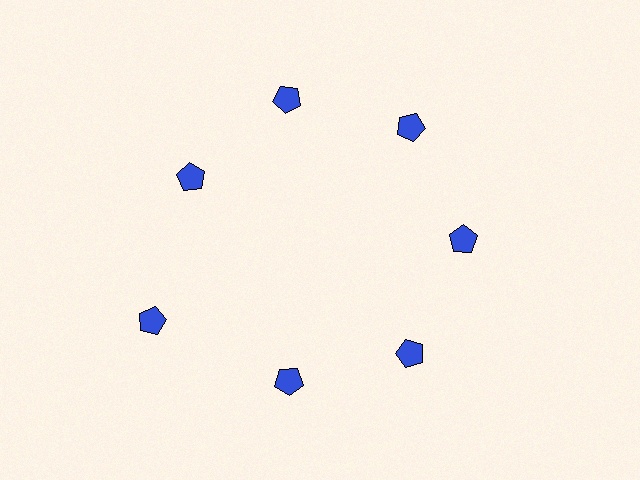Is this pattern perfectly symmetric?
No. The 7 blue pentagons are arranged in a ring, but one element near the 8 o'clock position is pushed outward from the center, breaking the 7-fold rotational symmetry.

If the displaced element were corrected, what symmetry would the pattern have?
It would have 7-fold rotational symmetry — the pattern would map onto itself every 51 degrees.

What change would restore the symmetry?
The symmetry would be restored by moving it inward, back onto the ring so that all 7 pentagons sit at equal angles and equal distance from the center.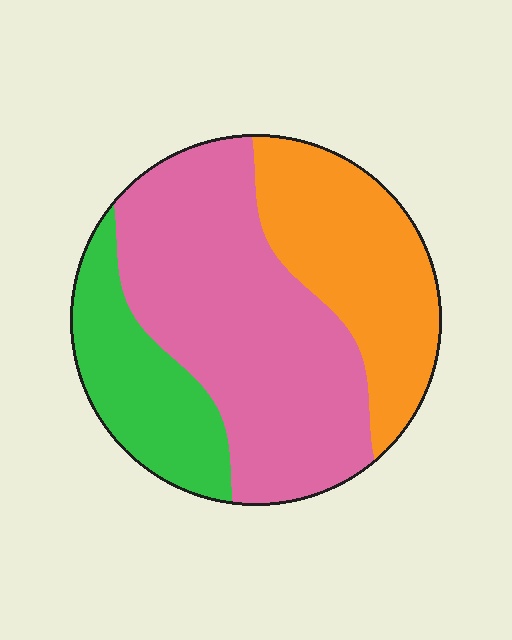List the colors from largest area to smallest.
From largest to smallest: pink, orange, green.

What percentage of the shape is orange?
Orange covers roughly 30% of the shape.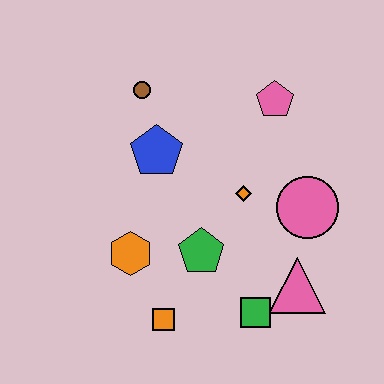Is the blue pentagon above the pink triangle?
Yes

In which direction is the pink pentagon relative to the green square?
The pink pentagon is above the green square.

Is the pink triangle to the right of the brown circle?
Yes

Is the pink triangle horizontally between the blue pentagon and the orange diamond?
No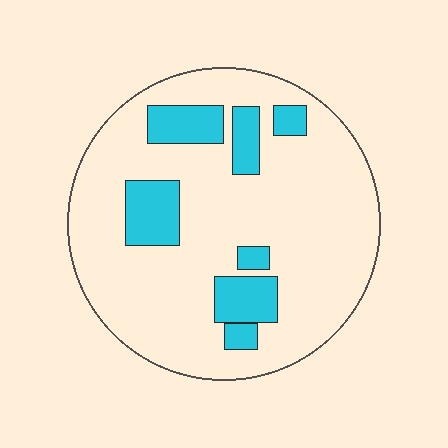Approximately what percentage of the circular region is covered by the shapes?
Approximately 20%.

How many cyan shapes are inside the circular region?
7.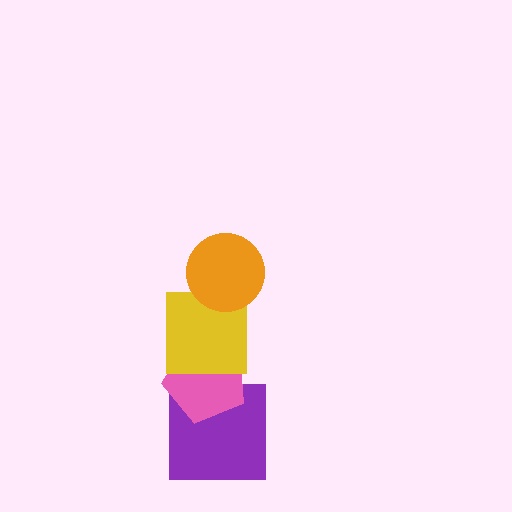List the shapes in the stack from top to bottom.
From top to bottom: the orange circle, the yellow square, the pink pentagon, the purple square.